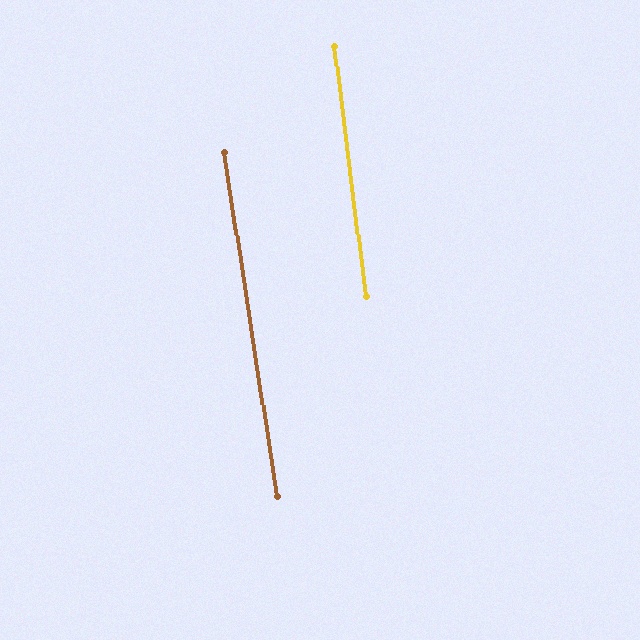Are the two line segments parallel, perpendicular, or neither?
Parallel — their directions differ by only 1.7°.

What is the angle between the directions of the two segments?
Approximately 2 degrees.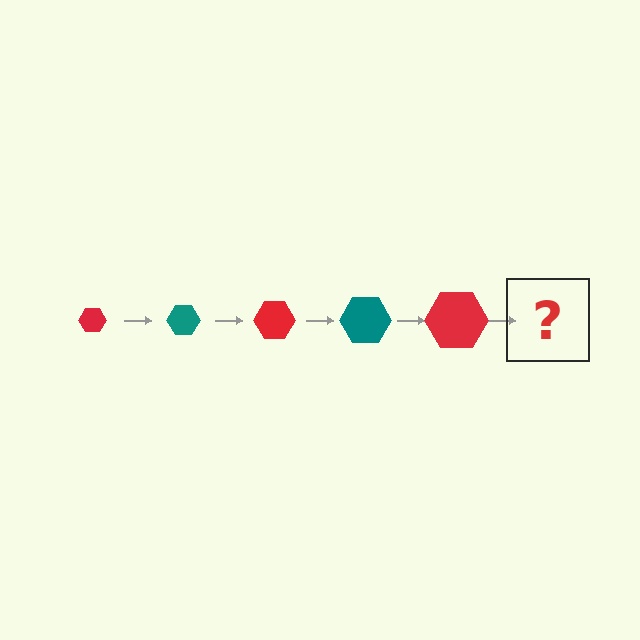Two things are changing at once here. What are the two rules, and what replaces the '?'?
The two rules are that the hexagon grows larger each step and the color cycles through red and teal. The '?' should be a teal hexagon, larger than the previous one.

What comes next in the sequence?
The next element should be a teal hexagon, larger than the previous one.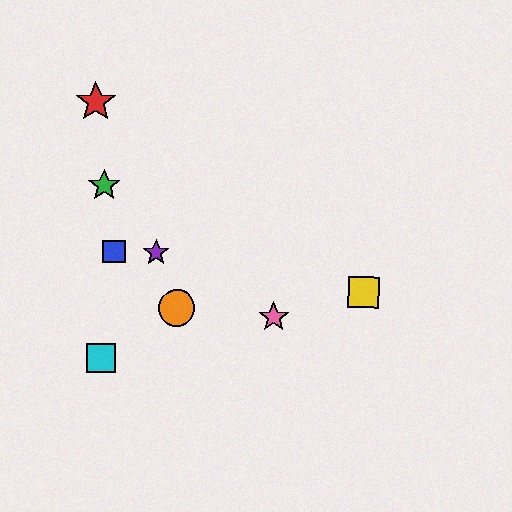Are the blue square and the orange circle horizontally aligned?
No, the blue square is at y≈252 and the orange circle is at y≈308.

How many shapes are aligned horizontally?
2 shapes (the blue square, the purple star) are aligned horizontally.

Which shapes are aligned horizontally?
The blue square, the purple star are aligned horizontally.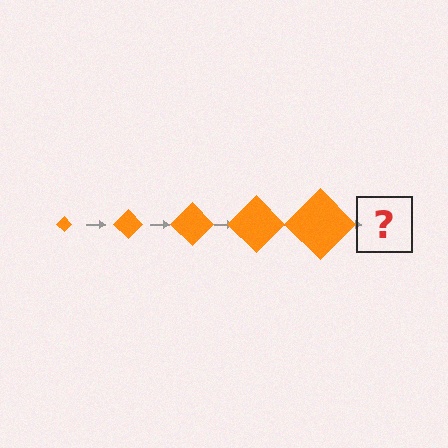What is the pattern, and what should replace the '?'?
The pattern is that the diamond gets progressively larger each step. The '?' should be an orange diamond, larger than the previous one.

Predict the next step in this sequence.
The next step is an orange diamond, larger than the previous one.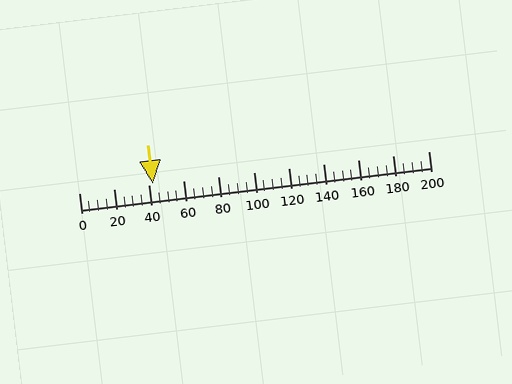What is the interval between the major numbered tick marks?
The major tick marks are spaced 20 units apart.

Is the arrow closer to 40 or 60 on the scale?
The arrow is closer to 40.